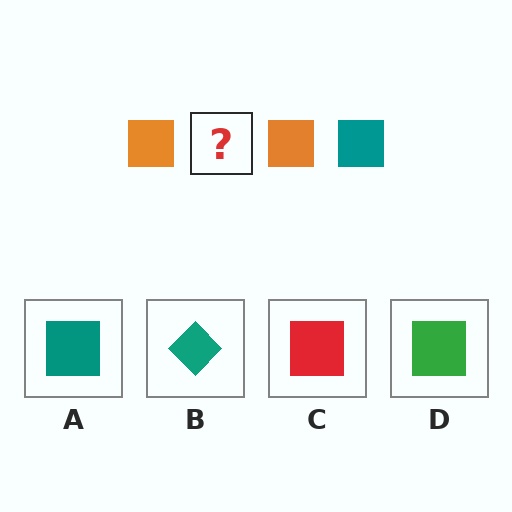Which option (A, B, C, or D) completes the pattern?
A.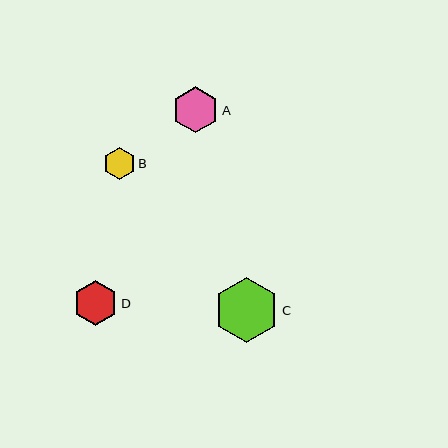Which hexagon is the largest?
Hexagon C is the largest with a size of approximately 65 pixels.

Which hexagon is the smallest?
Hexagon B is the smallest with a size of approximately 32 pixels.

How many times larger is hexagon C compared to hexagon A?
Hexagon C is approximately 1.4 times the size of hexagon A.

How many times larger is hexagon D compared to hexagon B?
Hexagon D is approximately 1.4 times the size of hexagon B.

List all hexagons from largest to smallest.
From largest to smallest: C, A, D, B.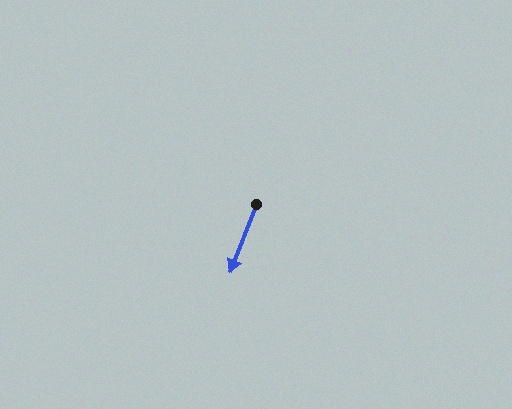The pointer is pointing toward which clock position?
Roughly 7 o'clock.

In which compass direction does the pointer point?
South.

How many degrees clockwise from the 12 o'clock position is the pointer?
Approximately 201 degrees.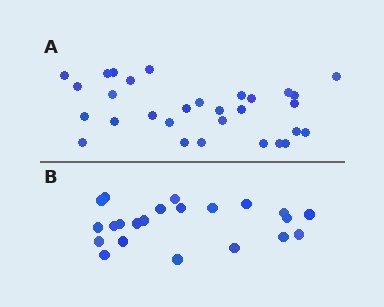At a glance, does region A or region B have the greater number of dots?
Region A (the top region) has more dots.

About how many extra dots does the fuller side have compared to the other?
Region A has roughly 8 or so more dots than region B.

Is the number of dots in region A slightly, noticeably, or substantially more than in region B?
Region A has noticeably more, but not dramatically so. The ratio is roughly 1.4 to 1.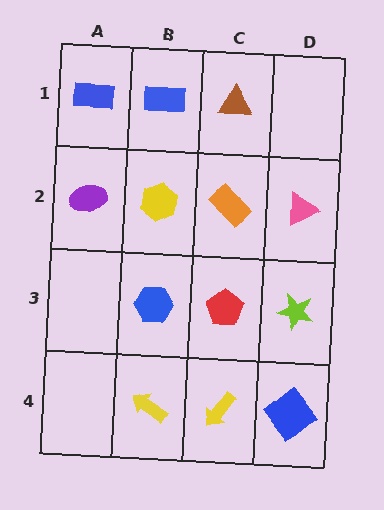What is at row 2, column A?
A purple ellipse.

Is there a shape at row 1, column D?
No, that cell is empty.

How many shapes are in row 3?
3 shapes.